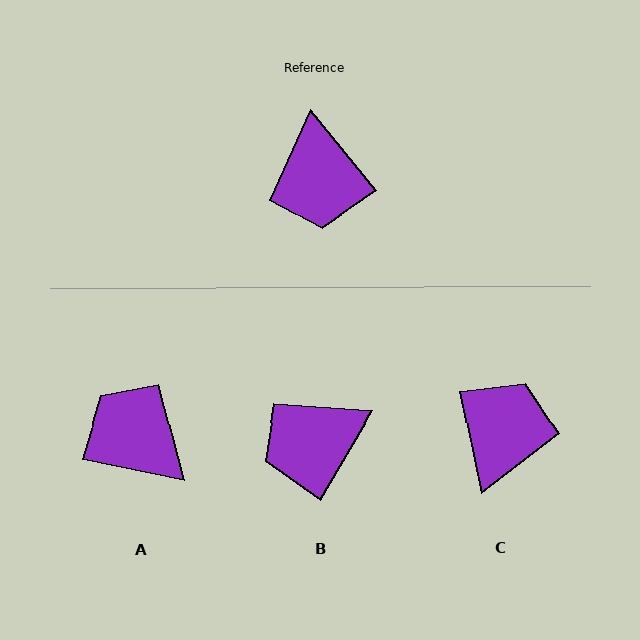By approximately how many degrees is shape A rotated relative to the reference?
Approximately 141 degrees clockwise.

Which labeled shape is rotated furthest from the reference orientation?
C, about 152 degrees away.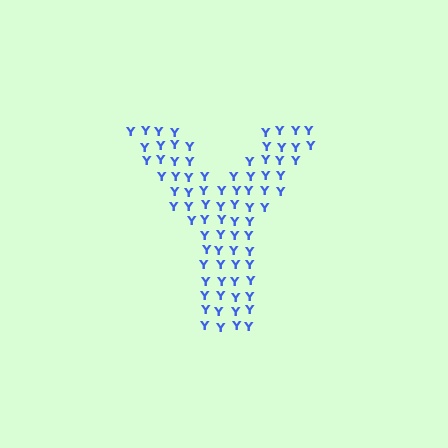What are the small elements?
The small elements are letter Y's.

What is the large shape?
The large shape is the letter Y.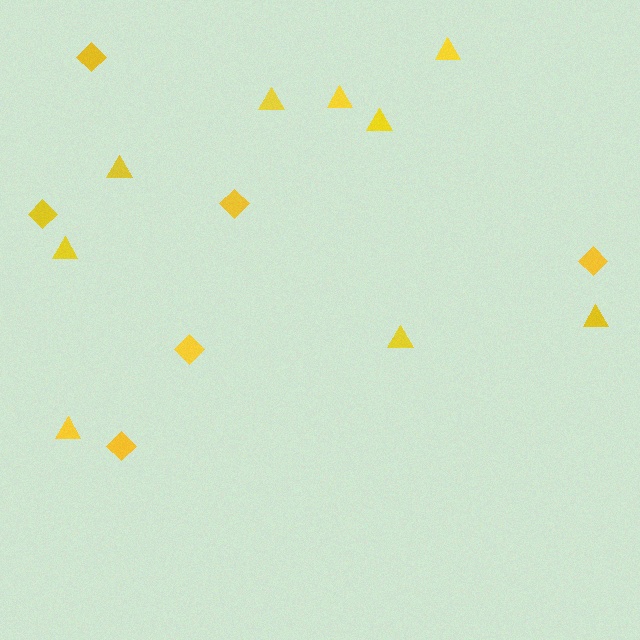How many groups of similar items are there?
There are 2 groups: one group of triangles (9) and one group of diamonds (6).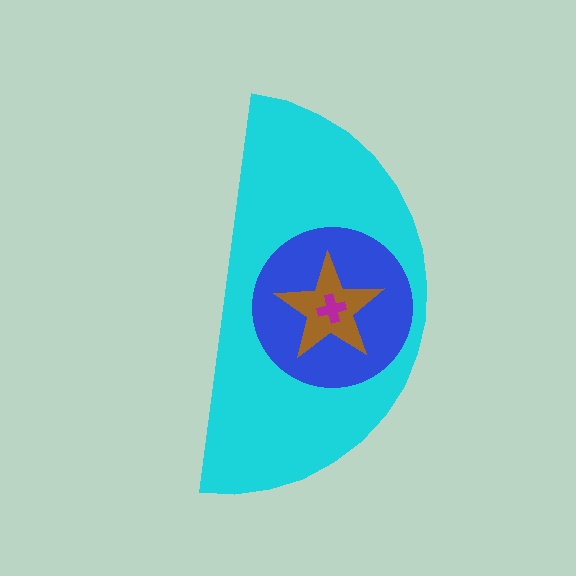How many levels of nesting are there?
4.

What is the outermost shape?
The cyan semicircle.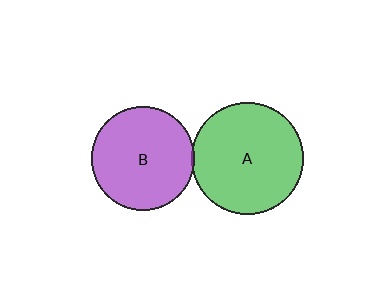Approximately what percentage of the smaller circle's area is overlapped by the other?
Approximately 5%.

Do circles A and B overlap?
Yes.